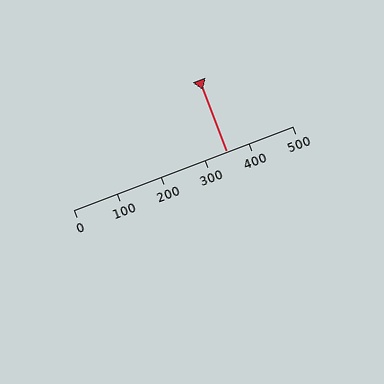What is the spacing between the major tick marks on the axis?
The major ticks are spaced 100 apart.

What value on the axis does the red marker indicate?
The marker indicates approximately 350.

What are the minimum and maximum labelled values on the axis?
The axis runs from 0 to 500.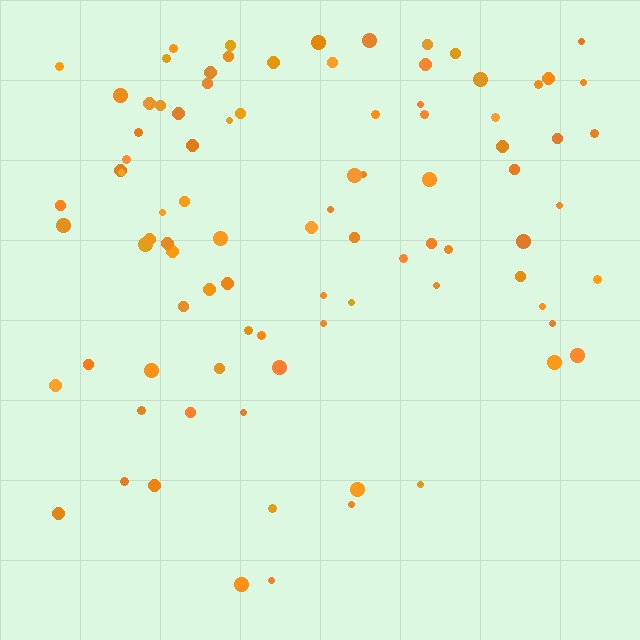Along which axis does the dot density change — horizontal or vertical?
Vertical.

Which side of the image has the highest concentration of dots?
The top.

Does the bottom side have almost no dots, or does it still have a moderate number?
Still a moderate number, just noticeably fewer than the top.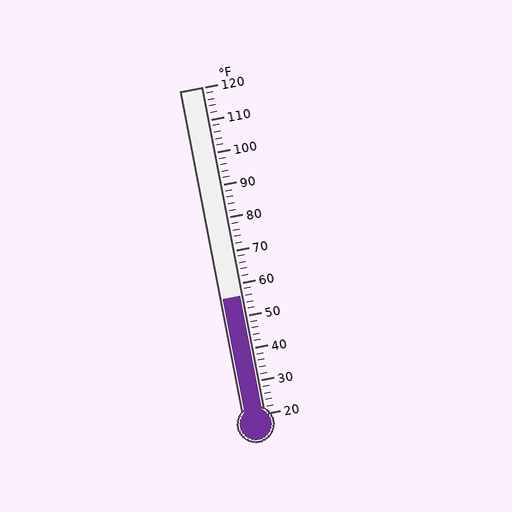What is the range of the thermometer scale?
The thermometer scale ranges from 20°F to 120°F.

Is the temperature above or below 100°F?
The temperature is below 100°F.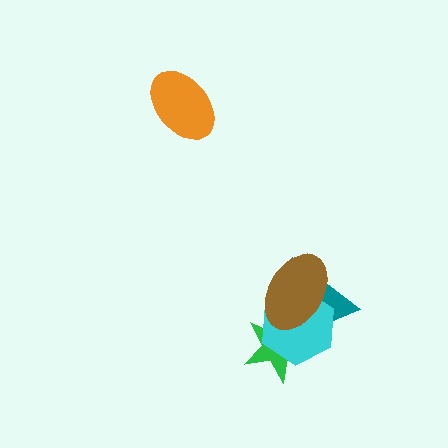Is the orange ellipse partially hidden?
No, no other shape covers it.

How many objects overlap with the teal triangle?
3 objects overlap with the teal triangle.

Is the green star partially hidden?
Yes, it is partially covered by another shape.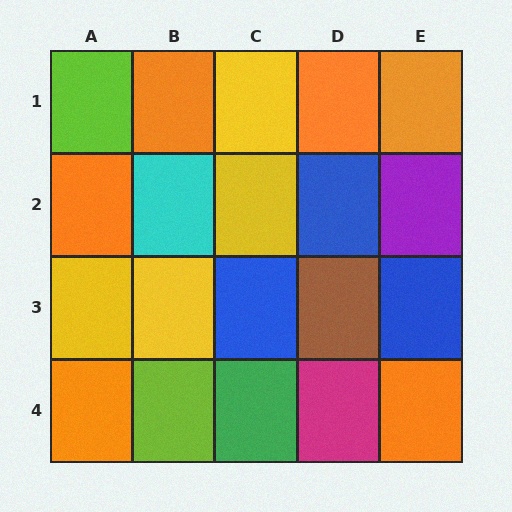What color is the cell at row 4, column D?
Magenta.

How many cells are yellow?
4 cells are yellow.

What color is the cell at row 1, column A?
Lime.